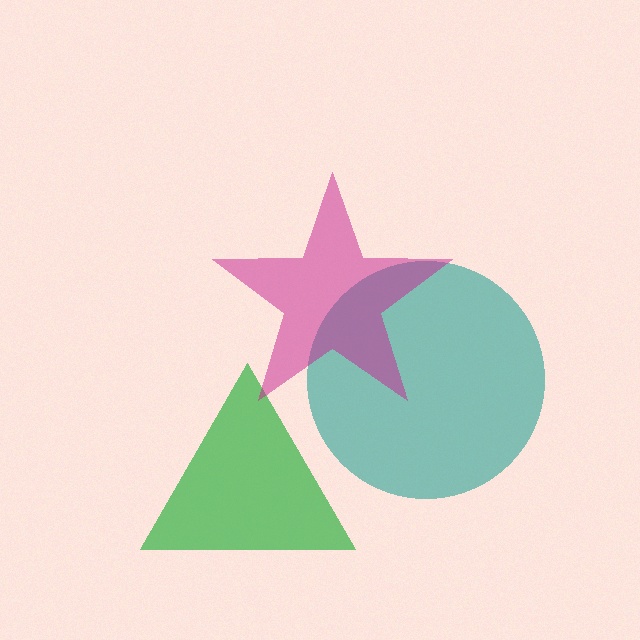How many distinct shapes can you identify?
There are 3 distinct shapes: a green triangle, a teal circle, a magenta star.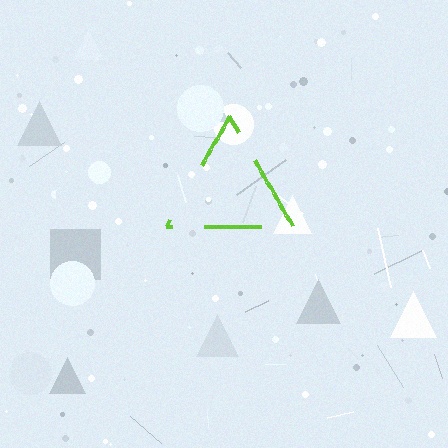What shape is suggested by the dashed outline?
The dashed outline suggests a triangle.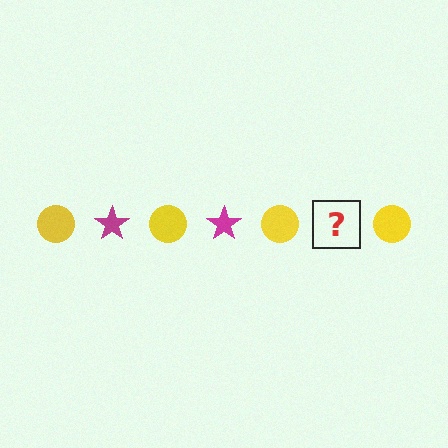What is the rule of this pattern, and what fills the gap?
The rule is that the pattern alternates between yellow circle and magenta star. The gap should be filled with a magenta star.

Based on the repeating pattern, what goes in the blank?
The blank should be a magenta star.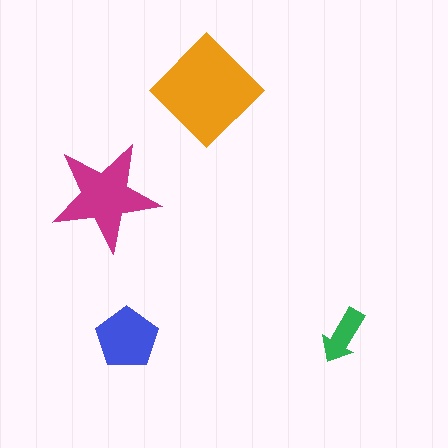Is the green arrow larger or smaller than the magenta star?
Smaller.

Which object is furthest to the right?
The green arrow is rightmost.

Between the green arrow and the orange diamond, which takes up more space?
The orange diamond.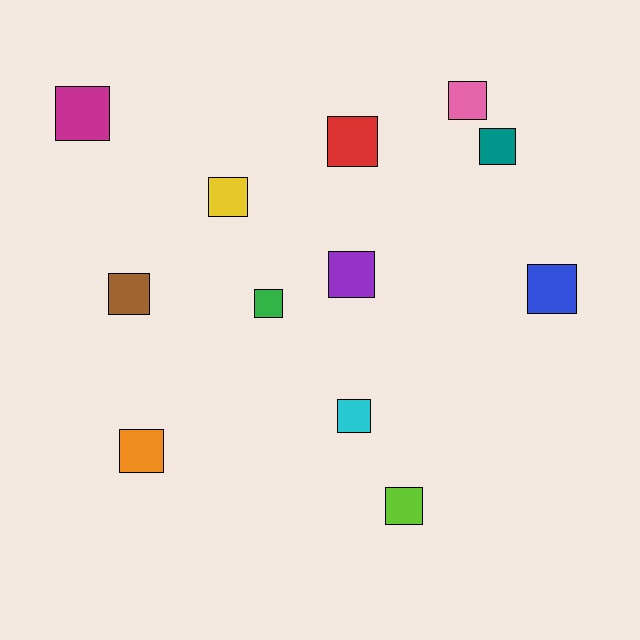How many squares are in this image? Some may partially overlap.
There are 12 squares.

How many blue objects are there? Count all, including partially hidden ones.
There is 1 blue object.